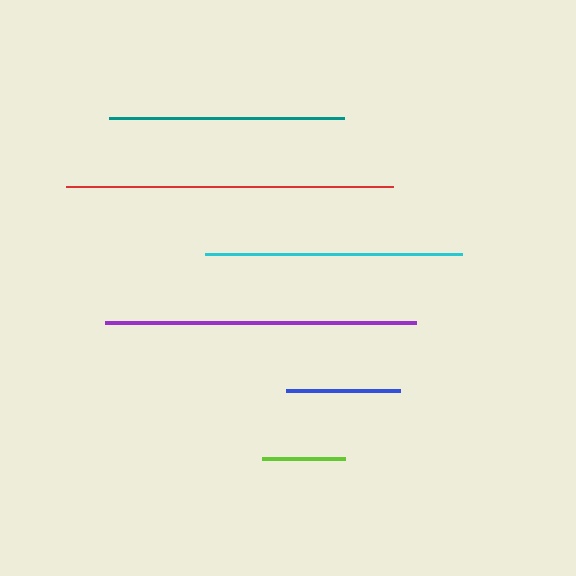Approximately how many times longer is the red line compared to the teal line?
The red line is approximately 1.4 times the length of the teal line.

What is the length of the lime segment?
The lime segment is approximately 83 pixels long.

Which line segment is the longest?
The red line is the longest at approximately 327 pixels.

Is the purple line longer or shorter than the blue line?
The purple line is longer than the blue line.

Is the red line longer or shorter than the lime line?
The red line is longer than the lime line.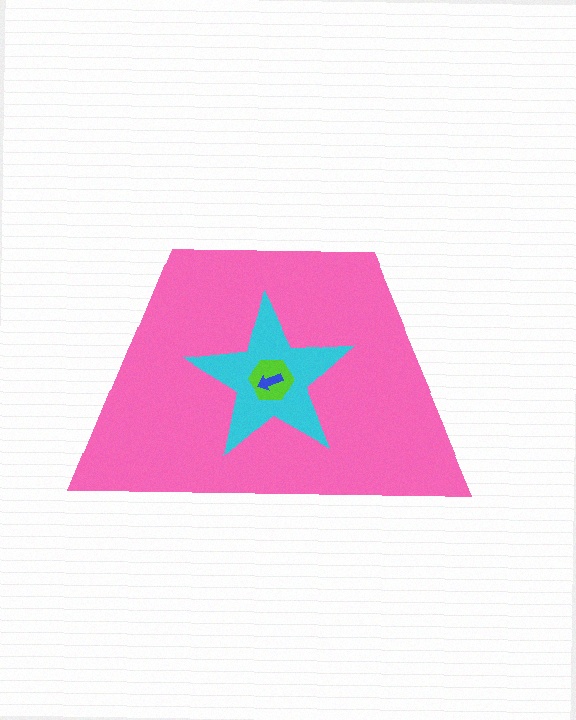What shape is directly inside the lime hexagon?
The blue arrow.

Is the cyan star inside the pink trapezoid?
Yes.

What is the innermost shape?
The blue arrow.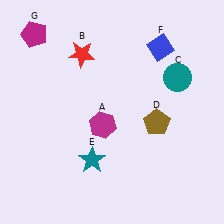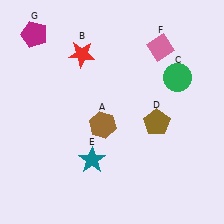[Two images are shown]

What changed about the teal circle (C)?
In Image 1, C is teal. In Image 2, it changed to green.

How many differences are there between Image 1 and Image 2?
There are 3 differences between the two images.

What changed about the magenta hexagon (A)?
In Image 1, A is magenta. In Image 2, it changed to brown.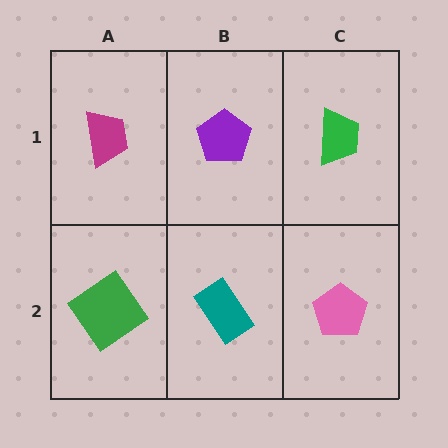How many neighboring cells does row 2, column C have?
2.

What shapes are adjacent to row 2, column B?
A purple pentagon (row 1, column B), a green diamond (row 2, column A), a pink pentagon (row 2, column C).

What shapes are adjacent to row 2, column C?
A green trapezoid (row 1, column C), a teal rectangle (row 2, column B).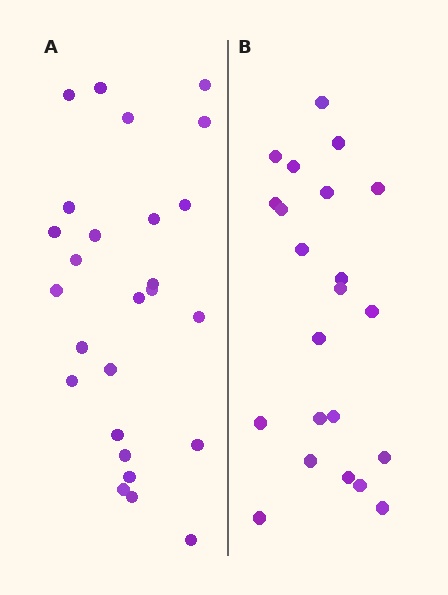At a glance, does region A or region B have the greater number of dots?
Region A (the left region) has more dots.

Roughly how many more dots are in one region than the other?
Region A has about 4 more dots than region B.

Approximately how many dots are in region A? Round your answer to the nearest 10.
About 30 dots. (The exact count is 26, which rounds to 30.)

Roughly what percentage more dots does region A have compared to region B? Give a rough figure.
About 20% more.